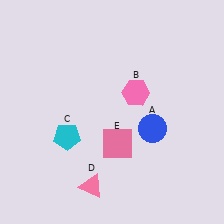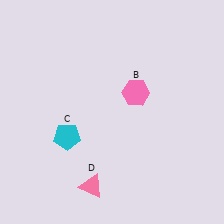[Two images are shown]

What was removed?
The pink square (E), the blue circle (A) were removed in Image 2.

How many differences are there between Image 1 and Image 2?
There are 2 differences between the two images.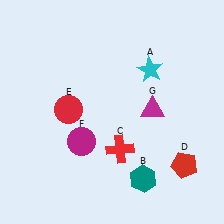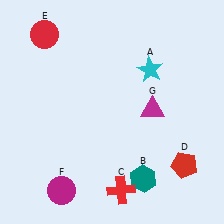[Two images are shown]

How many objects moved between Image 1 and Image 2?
3 objects moved between the two images.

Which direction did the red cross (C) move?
The red cross (C) moved down.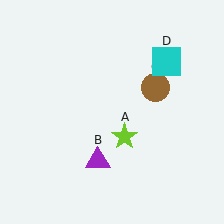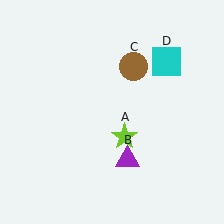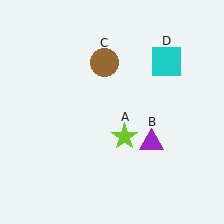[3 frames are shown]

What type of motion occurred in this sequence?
The purple triangle (object B), brown circle (object C) rotated counterclockwise around the center of the scene.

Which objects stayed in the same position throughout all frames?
Lime star (object A) and cyan square (object D) remained stationary.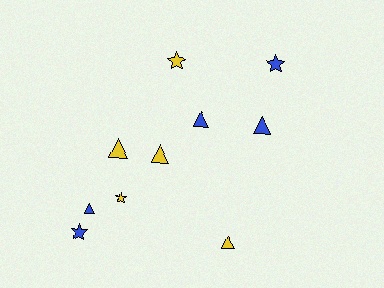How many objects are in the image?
There are 10 objects.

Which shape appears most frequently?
Triangle, with 6 objects.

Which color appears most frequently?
Blue, with 5 objects.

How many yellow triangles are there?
There are 3 yellow triangles.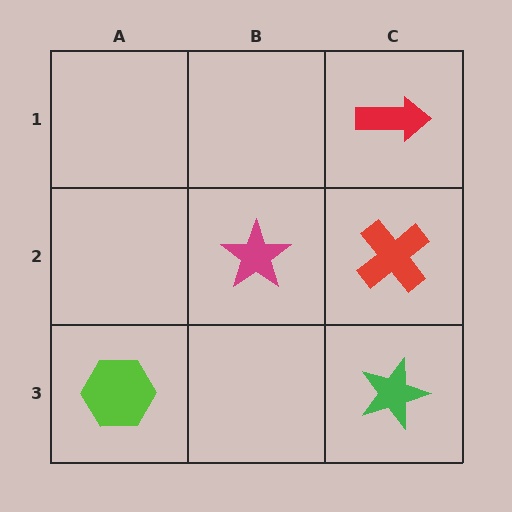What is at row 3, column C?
A green star.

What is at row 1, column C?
A red arrow.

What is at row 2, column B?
A magenta star.